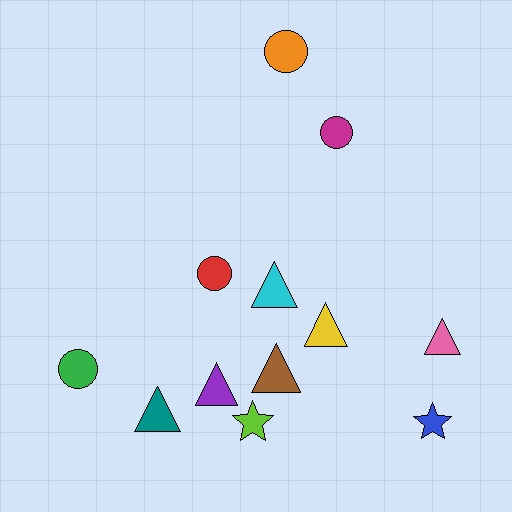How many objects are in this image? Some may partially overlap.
There are 12 objects.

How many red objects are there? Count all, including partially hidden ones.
There is 1 red object.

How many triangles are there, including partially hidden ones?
There are 6 triangles.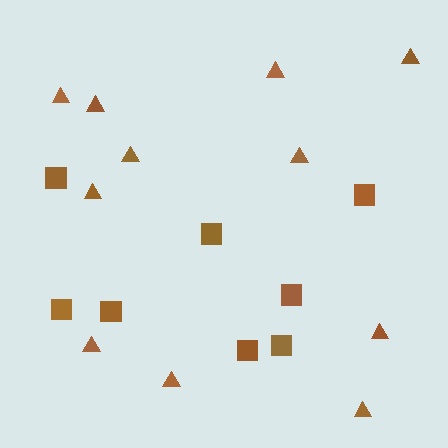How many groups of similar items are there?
There are 2 groups: one group of triangles (11) and one group of squares (8).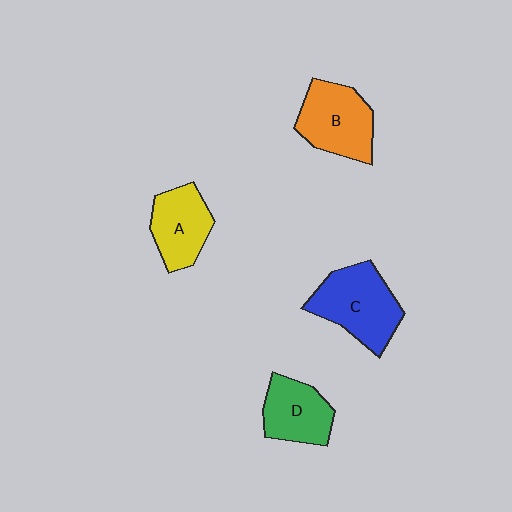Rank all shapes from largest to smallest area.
From largest to smallest: C (blue), B (orange), A (yellow), D (green).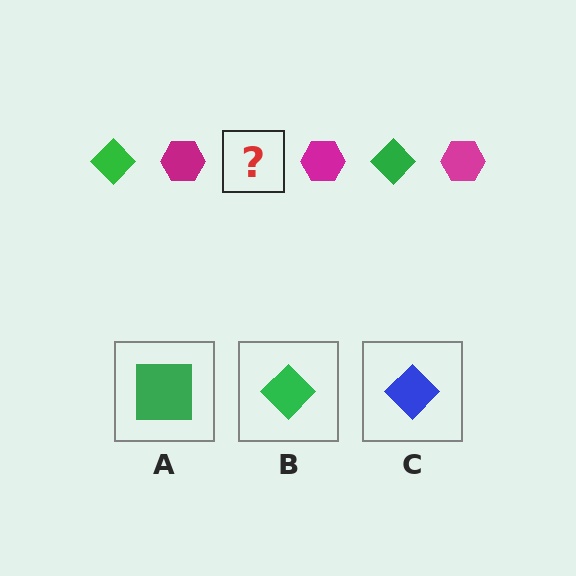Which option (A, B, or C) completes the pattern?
B.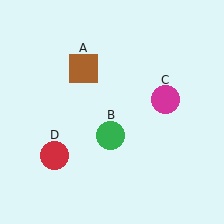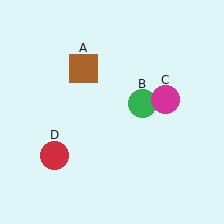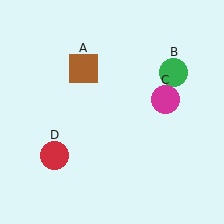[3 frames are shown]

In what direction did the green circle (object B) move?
The green circle (object B) moved up and to the right.